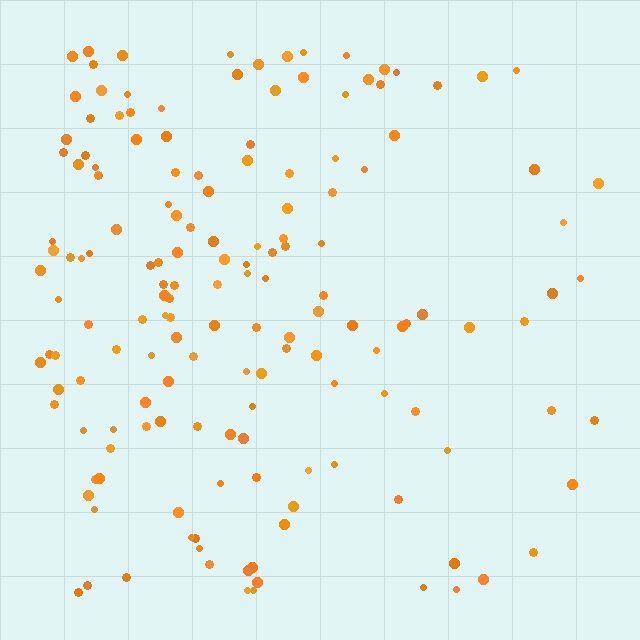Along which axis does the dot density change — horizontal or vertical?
Horizontal.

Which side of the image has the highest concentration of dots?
The left.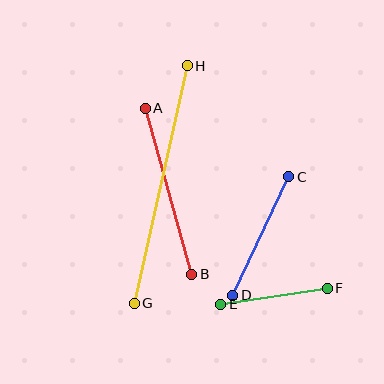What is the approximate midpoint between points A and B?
The midpoint is at approximately (169, 191) pixels.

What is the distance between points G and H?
The distance is approximately 243 pixels.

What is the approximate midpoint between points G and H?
The midpoint is at approximately (161, 184) pixels.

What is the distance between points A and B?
The distance is approximately 172 pixels.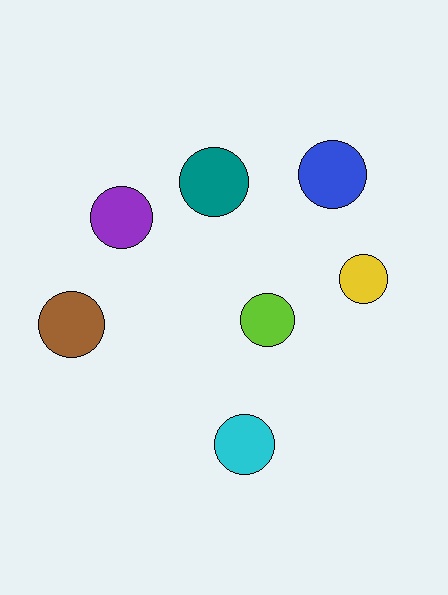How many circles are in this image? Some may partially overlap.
There are 7 circles.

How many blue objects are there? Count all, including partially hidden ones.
There is 1 blue object.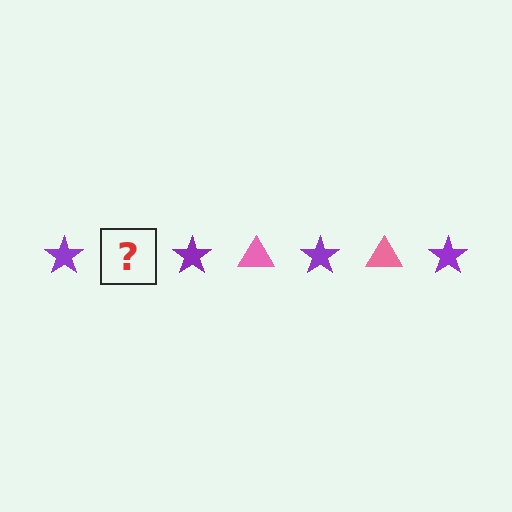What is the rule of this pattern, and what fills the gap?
The rule is that the pattern alternates between purple star and pink triangle. The gap should be filled with a pink triangle.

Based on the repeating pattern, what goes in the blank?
The blank should be a pink triangle.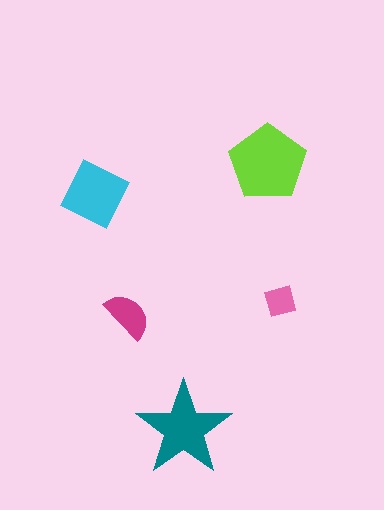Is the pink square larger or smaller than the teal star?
Smaller.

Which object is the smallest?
The pink square.